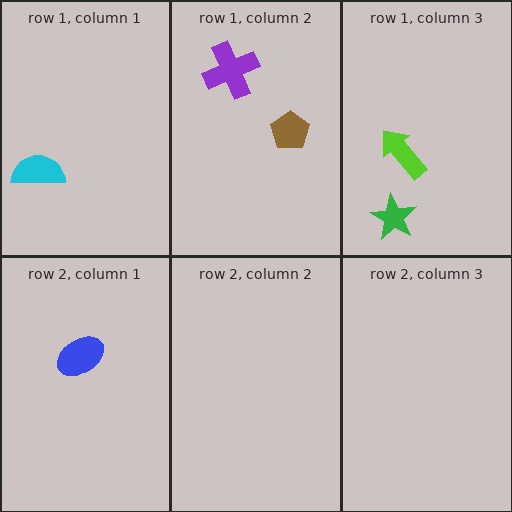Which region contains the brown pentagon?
The row 1, column 2 region.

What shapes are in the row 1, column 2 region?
The brown pentagon, the purple cross.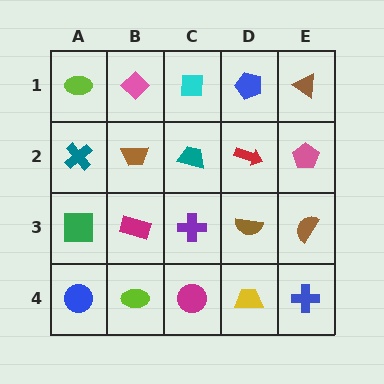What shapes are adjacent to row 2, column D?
A blue pentagon (row 1, column D), a brown semicircle (row 3, column D), a teal trapezoid (row 2, column C), a pink pentagon (row 2, column E).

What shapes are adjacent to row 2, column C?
A cyan square (row 1, column C), a purple cross (row 3, column C), a brown trapezoid (row 2, column B), a red arrow (row 2, column D).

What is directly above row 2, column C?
A cyan square.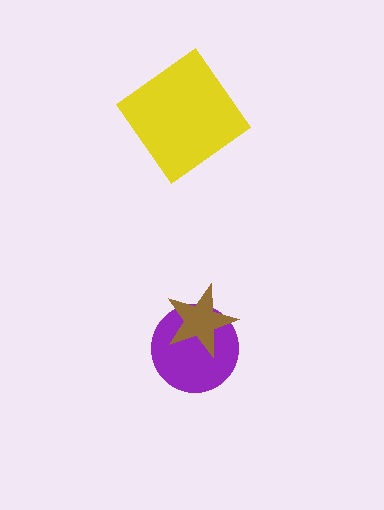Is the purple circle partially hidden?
Yes, it is partially covered by another shape.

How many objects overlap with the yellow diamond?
0 objects overlap with the yellow diamond.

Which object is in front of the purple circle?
The brown star is in front of the purple circle.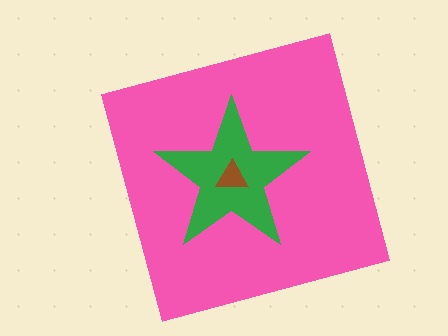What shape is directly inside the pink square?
The green star.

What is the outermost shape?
The pink square.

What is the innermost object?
The brown triangle.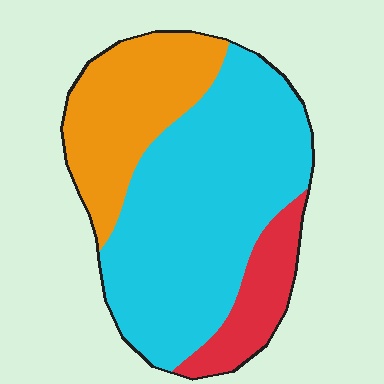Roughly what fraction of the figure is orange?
Orange covers around 25% of the figure.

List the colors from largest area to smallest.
From largest to smallest: cyan, orange, red.